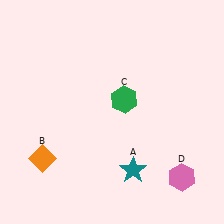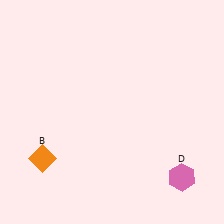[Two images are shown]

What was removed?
The green hexagon (C), the teal star (A) were removed in Image 2.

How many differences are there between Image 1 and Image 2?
There are 2 differences between the two images.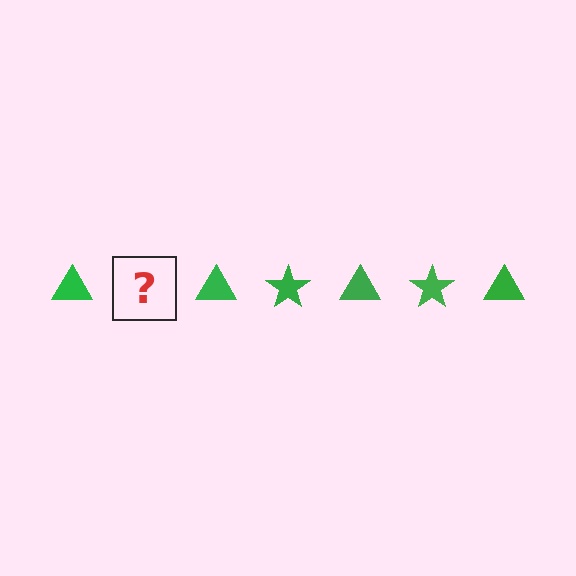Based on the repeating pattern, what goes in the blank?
The blank should be a green star.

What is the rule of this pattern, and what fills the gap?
The rule is that the pattern cycles through triangle, star shapes in green. The gap should be filled with a green star.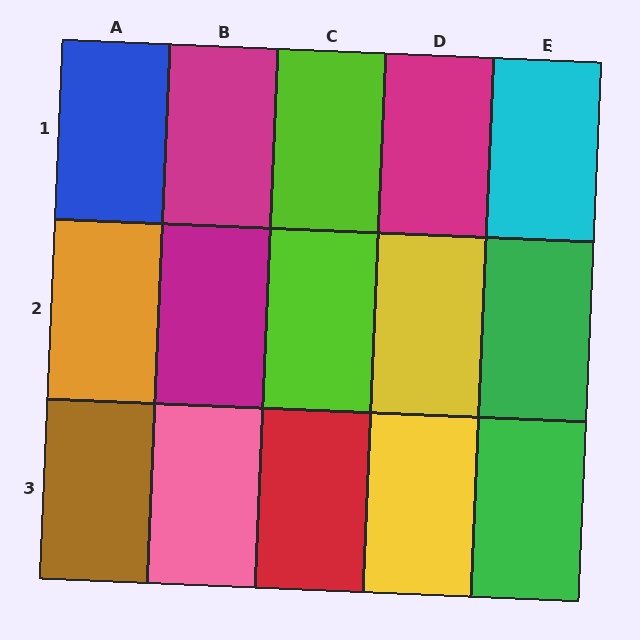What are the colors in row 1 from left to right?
Blue, magenta, lime, magenta, cyan.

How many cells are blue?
1 cell is blue.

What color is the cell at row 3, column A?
Brown.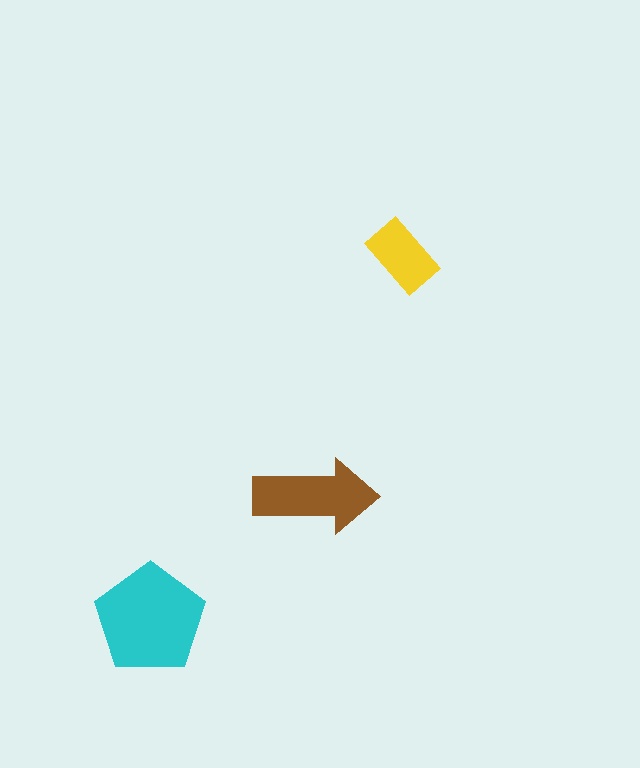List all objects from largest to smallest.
The cyan pentagon, the brown arrow, the yellow rectangle.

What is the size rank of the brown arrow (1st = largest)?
2nd.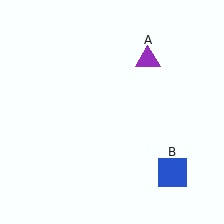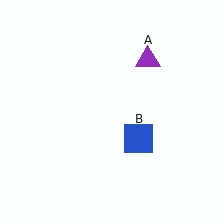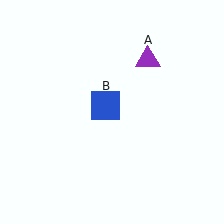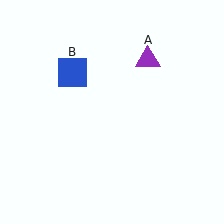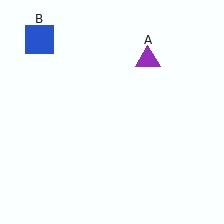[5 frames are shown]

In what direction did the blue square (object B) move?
The blue square (object B) moved up and to the left.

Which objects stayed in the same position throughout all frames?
Purple triangle (object A) remained stationary.